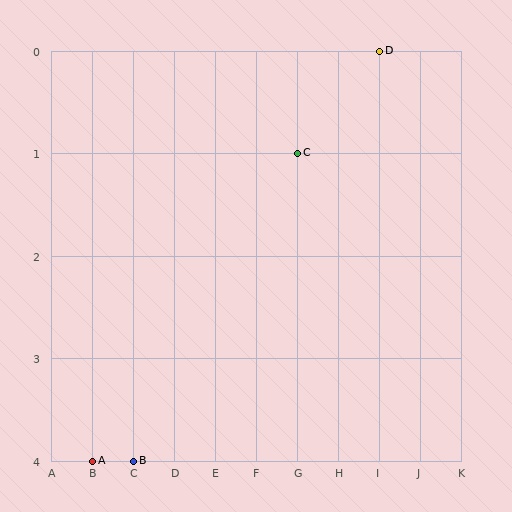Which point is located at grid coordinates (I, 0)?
Point D is at (I, 0).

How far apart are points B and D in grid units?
Points B and D are 6 columns and 4 rows apart (about 7.2 grid units diagonally).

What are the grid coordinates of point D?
Point D is at grid coordinates (I, 0).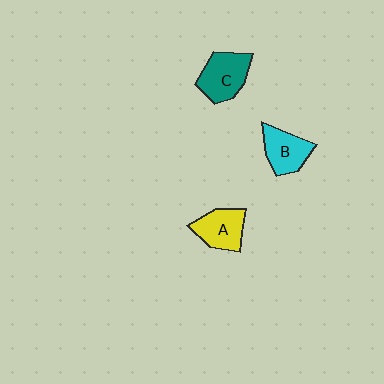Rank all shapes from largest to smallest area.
From largest to smallest: C (teal), A (yellow), B (cyan).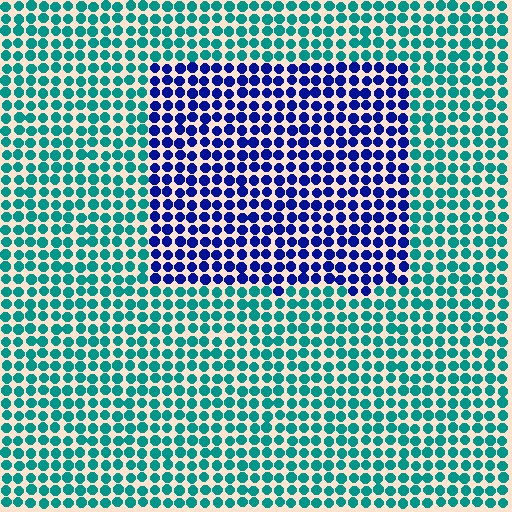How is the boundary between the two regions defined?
The boundary is defined purely by a slight shift in hue (about 58 degrees). Spacing, size, and orientation are identical on both sides.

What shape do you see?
I see a rectangle.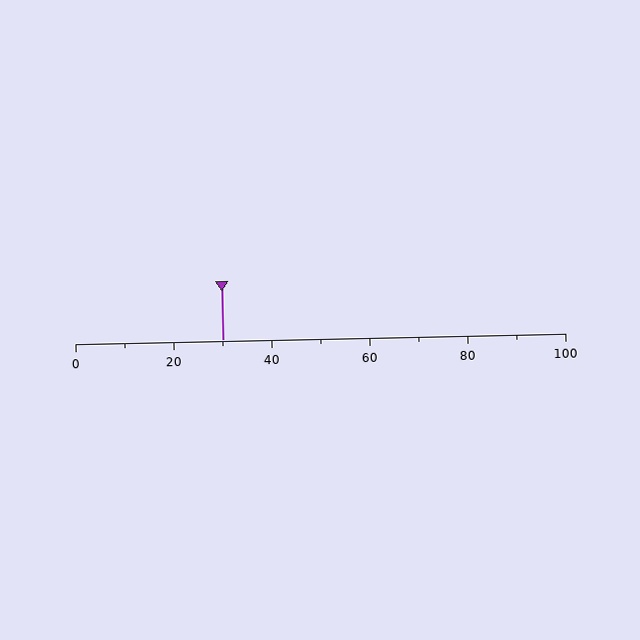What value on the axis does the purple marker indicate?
The marker indicates approximately 30.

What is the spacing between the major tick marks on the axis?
The major ticks are spaced 20 apart.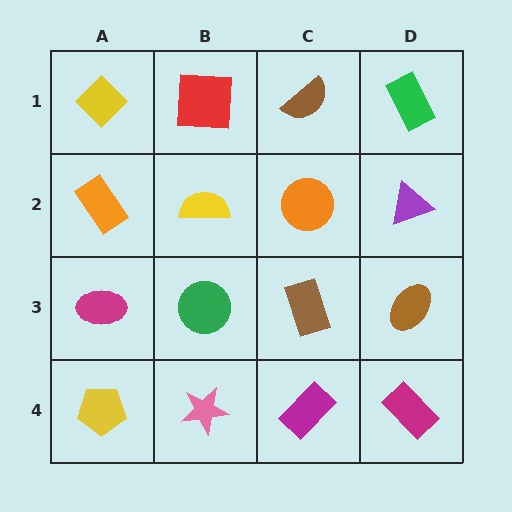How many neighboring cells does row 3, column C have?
4.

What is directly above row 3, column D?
A purple triangle.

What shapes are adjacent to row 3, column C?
An orange circle (row 2, column C), a magenta rectangle (row 4, column C), a green circle (row 3, column B), a brown ellipse (row 3, column D).